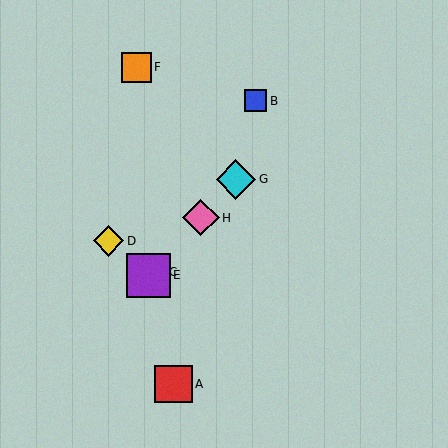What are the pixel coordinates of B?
Object B is at (256, 101).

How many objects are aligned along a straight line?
4 objects (C, E, G, H) are aligned along a straight line.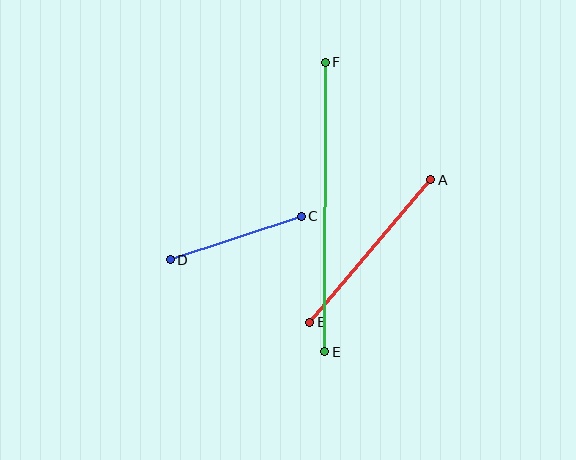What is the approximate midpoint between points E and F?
The midpoint is at approximately (325, 207) pixels.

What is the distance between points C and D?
The distance is approximately 138 pixels.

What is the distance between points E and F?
The distance is approximately 290 pixels.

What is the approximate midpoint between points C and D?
The midpoint is at approximately (236, 238) pixels.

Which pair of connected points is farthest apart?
Points E and F are farthest apart.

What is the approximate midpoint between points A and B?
The midpoint is at approximately (370, 251) pixels.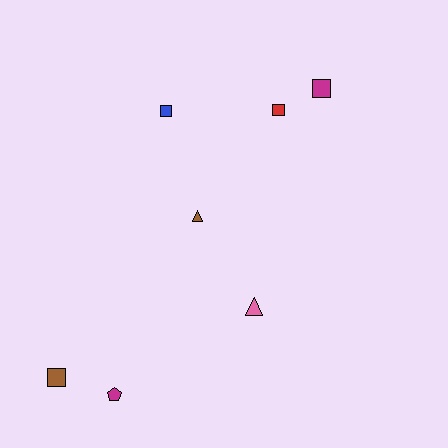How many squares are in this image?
There are 4 squares.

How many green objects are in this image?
There are no green objects.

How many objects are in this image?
There are 7 objects.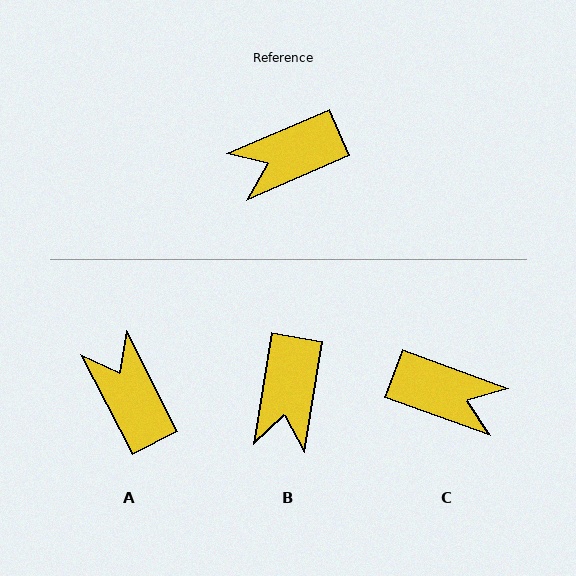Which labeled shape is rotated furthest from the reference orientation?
C, about 137 degrees away.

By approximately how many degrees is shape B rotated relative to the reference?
Approximately 58 degrees counter-clockwise.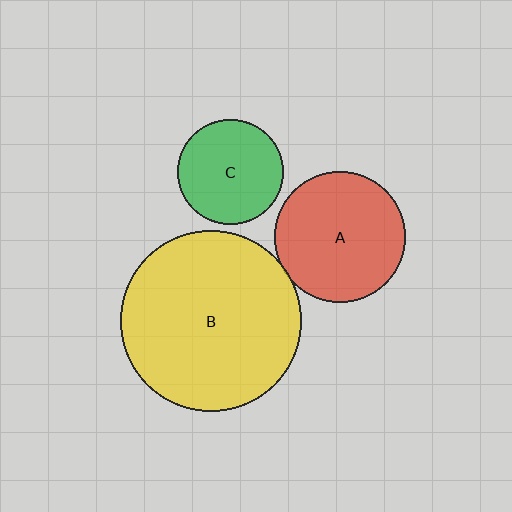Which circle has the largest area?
Circle B (yellow).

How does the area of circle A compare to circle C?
Approximately 1.5 times.